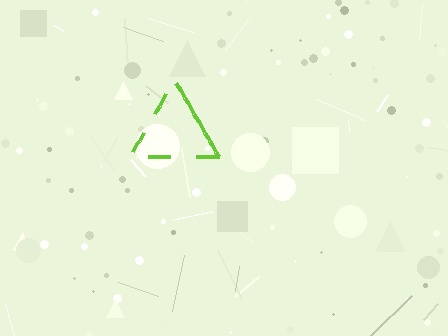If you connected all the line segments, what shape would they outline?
They would outline a triangle.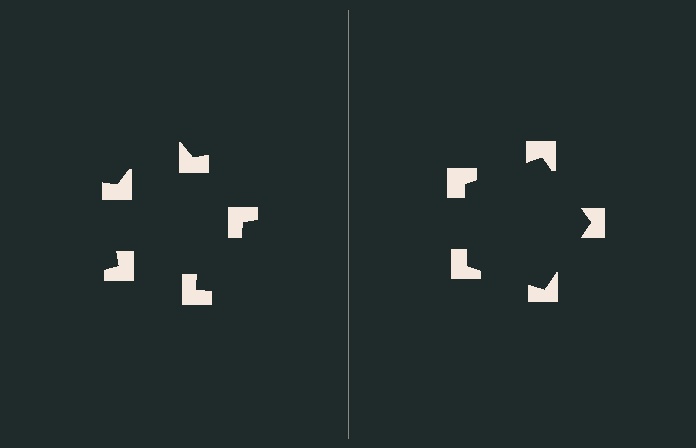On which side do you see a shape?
An illusory pentagon appears on the right side. On the left side the wedge cuts are rotated, so no coherent shape forms.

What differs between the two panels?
The notched squares are positioned identically on both sides; only the wedge orientations differ. On the right they align to a pentagon; on the left they are misaligned.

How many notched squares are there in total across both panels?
10 — 5 on each side.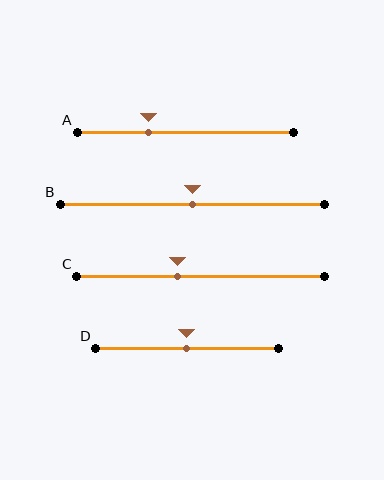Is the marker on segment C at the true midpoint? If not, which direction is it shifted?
No, the marker on segment C is shifted to the left by about 9% of the segment length.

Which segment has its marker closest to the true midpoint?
Segment B has its marker closest to the true midpoint.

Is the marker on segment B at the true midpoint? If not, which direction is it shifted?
Yes, the marker on segment B is at the true midpoint.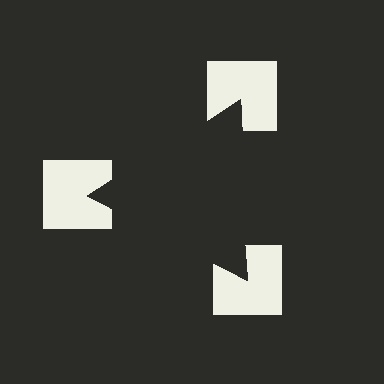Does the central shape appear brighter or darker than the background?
It typically appears slightly darker than the background, even though no actual brightness change is drawn.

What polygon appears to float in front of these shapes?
An illusory triangle — its edges are inferred from the aligned wedge cuts in the notched squares, not physically drawn.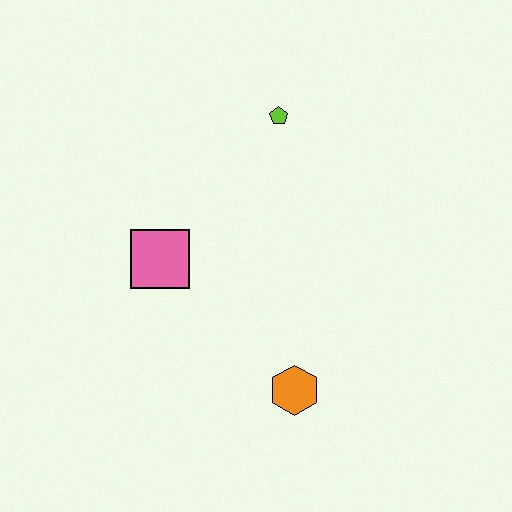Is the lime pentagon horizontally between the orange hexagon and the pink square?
Yes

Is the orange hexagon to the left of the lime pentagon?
No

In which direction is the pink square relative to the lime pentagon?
The pink square is below the lime pentagon.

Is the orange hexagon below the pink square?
Yes